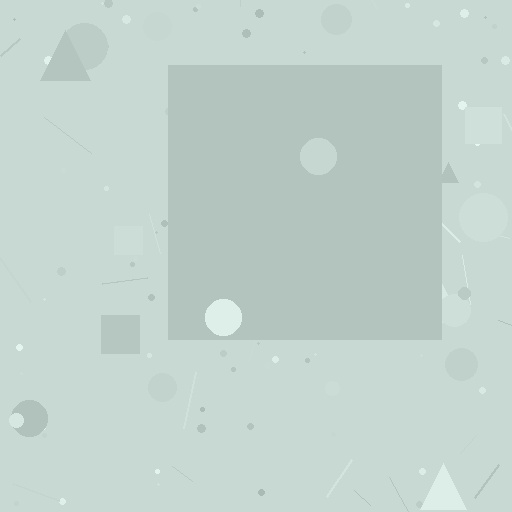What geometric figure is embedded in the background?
A square is embedded in the background.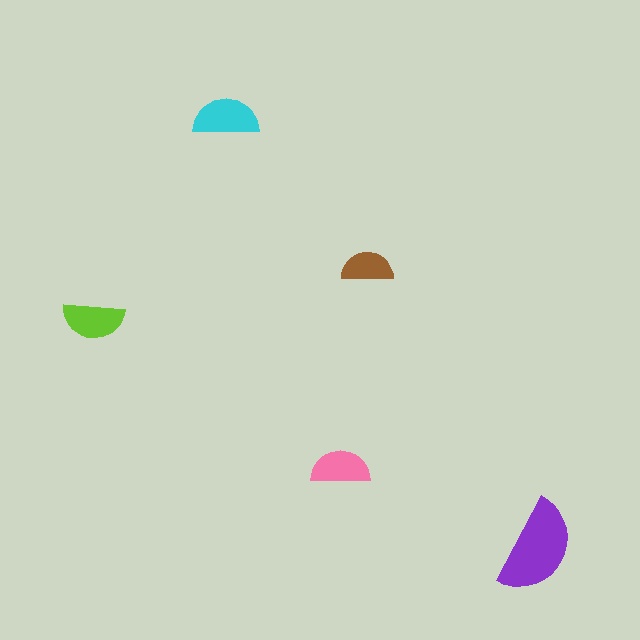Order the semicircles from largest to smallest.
the purple one, the cyan one, the lime one, the pink one, the brown one.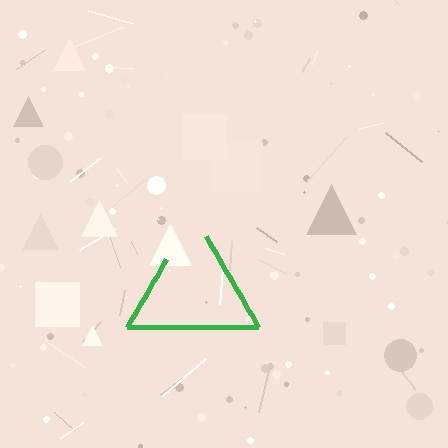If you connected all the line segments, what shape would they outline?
They would outline a triangle.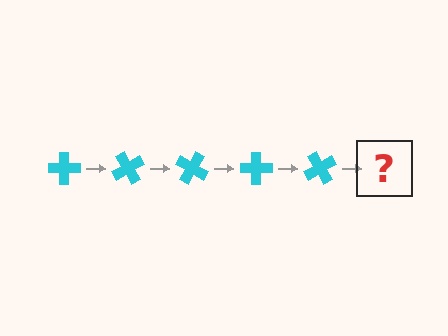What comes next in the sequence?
The next element should be a cyan cross rotated 300 degrees.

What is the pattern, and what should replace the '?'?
The pattern is that the cross rotates 60 degrees each step. The '?' should be a cyan cross rotated 300 degrees.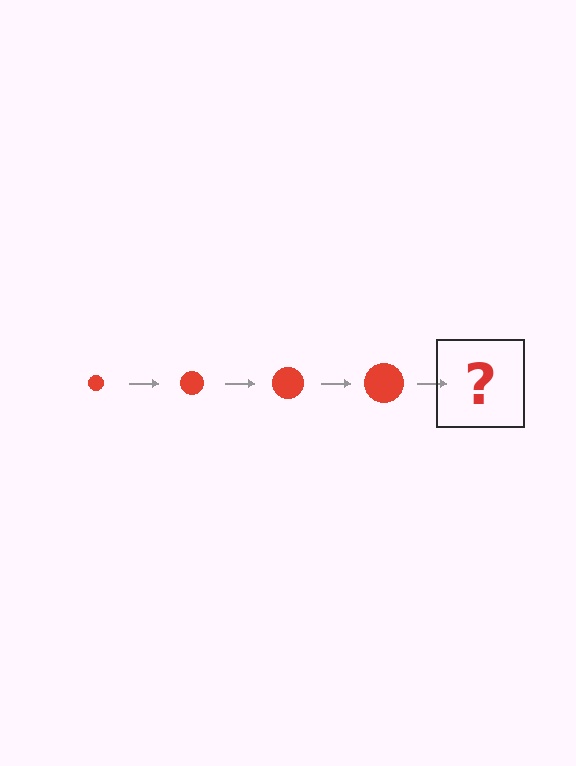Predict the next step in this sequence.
The next step is a red circle, larger than the previous one.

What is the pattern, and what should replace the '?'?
The pattern is that the circle gets progressively larger each step. The '?' should be a red circle, larger than the previous one.